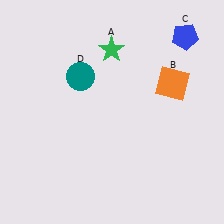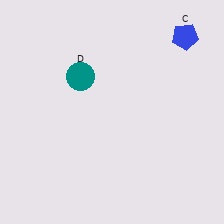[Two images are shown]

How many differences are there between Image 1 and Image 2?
There are 2 differences between the two images.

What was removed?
The orange square (B), the green star (A) were removed in Image 2.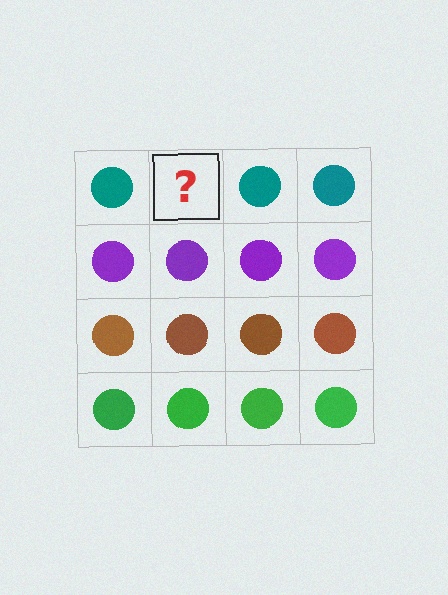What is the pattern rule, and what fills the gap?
The rule is that each row has a consistent color. The gap should be filled with a teal circle.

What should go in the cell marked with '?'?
The missing cell should contain a teal circle.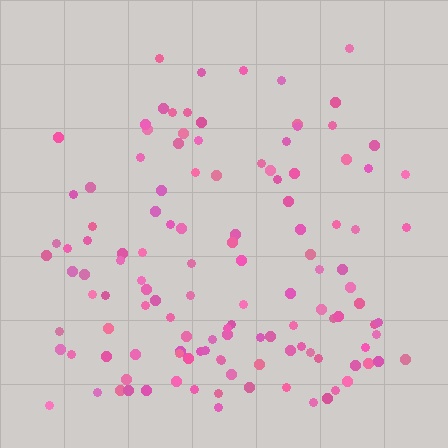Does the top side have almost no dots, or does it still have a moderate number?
Still a moderate number, just noticeably fewer than the bottom.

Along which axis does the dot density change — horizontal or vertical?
Vertical.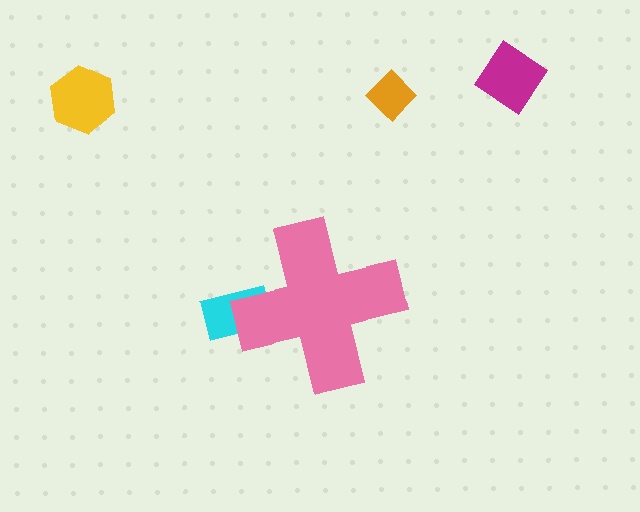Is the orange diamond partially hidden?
No, the orange diamond is fully visible.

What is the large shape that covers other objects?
A pink cross.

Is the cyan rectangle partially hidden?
Yes, the cyan rectangle is partially hidden behind the pink cross.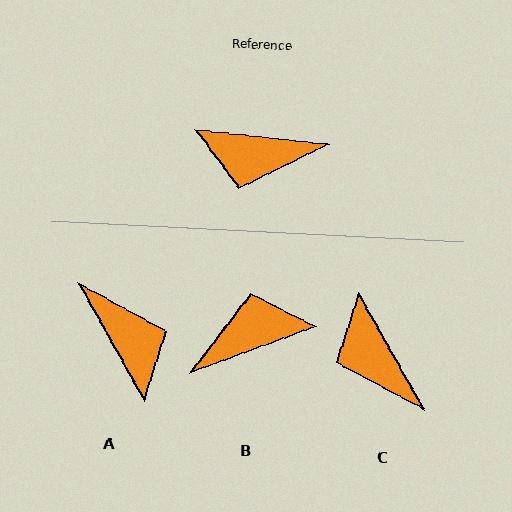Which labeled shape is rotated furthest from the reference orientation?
B, about 153 degrees away.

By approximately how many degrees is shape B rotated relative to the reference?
Approximately 153 degrees clockwise.